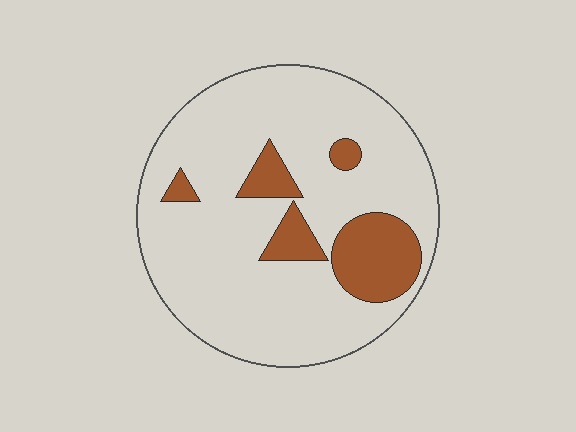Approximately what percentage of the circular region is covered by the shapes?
Approximately 15%.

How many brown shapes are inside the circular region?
5.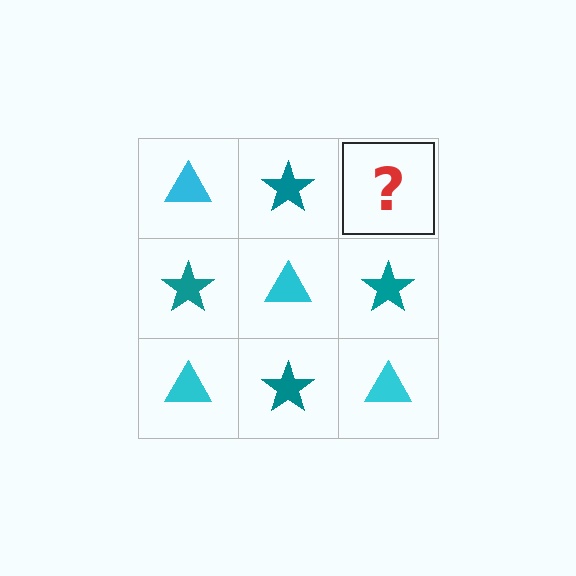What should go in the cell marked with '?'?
The missing cell should contain a cyan triangle.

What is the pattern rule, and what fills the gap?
The rule is that it alternates cyan triangle and teal star in a checkerboard pattern. The gap should be filled with a cyan triangle.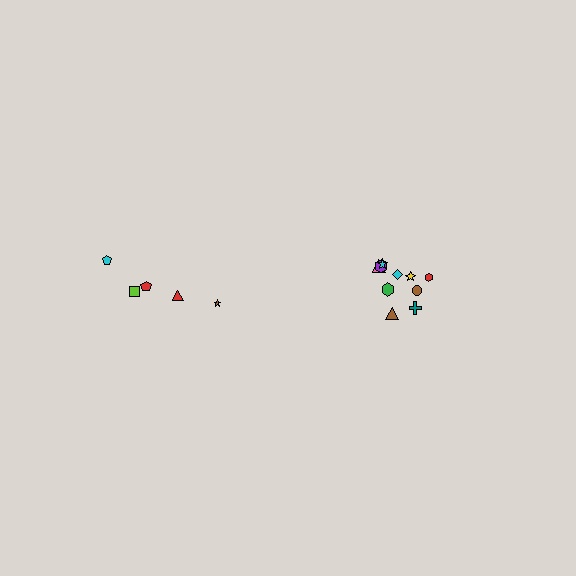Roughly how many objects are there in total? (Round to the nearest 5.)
Roughly 15 objects in total.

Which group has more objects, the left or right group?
The right group.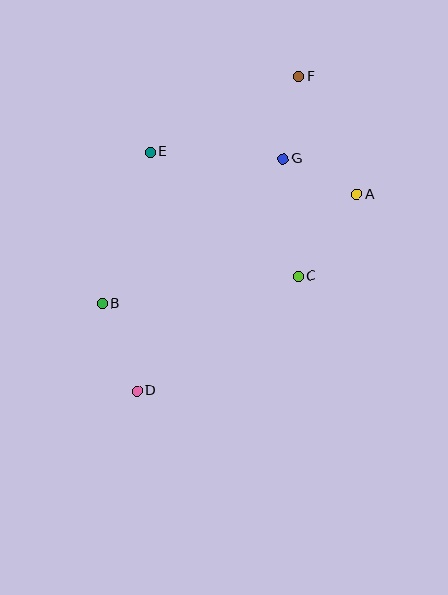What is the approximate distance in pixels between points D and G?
The distance between D and G is approximately 274 pixels.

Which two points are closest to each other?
Points A and G are closest to each other.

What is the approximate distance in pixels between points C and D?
The distance between C and D is approximately 198 pixels.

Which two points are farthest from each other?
Points D and F are farthest from each other.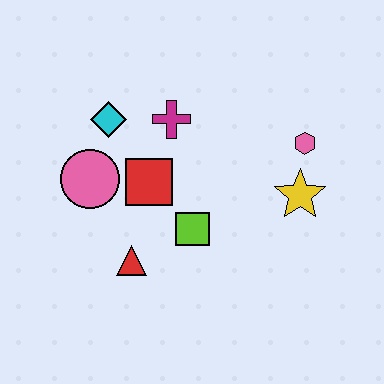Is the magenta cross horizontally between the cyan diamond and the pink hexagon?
Yes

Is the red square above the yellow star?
Yes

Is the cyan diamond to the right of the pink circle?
Yes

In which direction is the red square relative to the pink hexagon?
The red square is to the left of the pink hexagon.